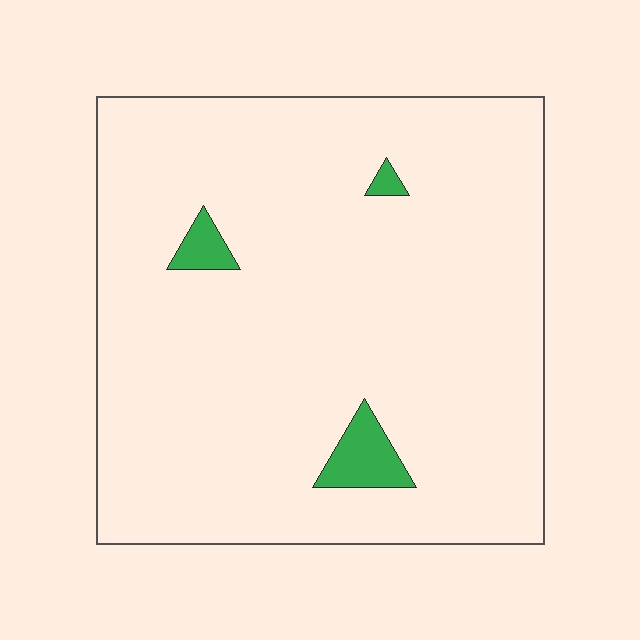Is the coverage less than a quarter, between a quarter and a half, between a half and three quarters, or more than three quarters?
Less than a quarter.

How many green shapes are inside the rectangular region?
3.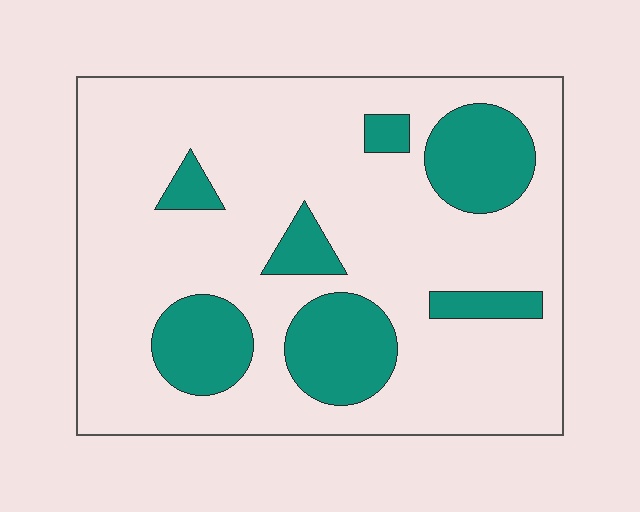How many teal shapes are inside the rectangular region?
7.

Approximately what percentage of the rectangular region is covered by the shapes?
Approximately 20%.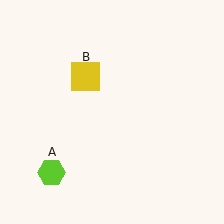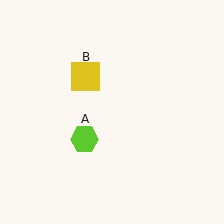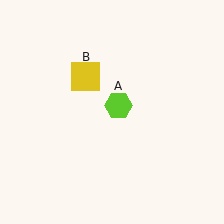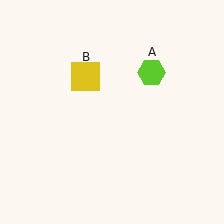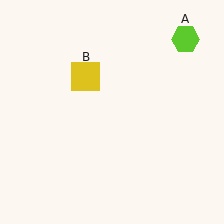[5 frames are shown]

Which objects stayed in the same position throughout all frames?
Yellow square (object B) remained stationary.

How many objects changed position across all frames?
1 object changed position: lime hexagon (object A).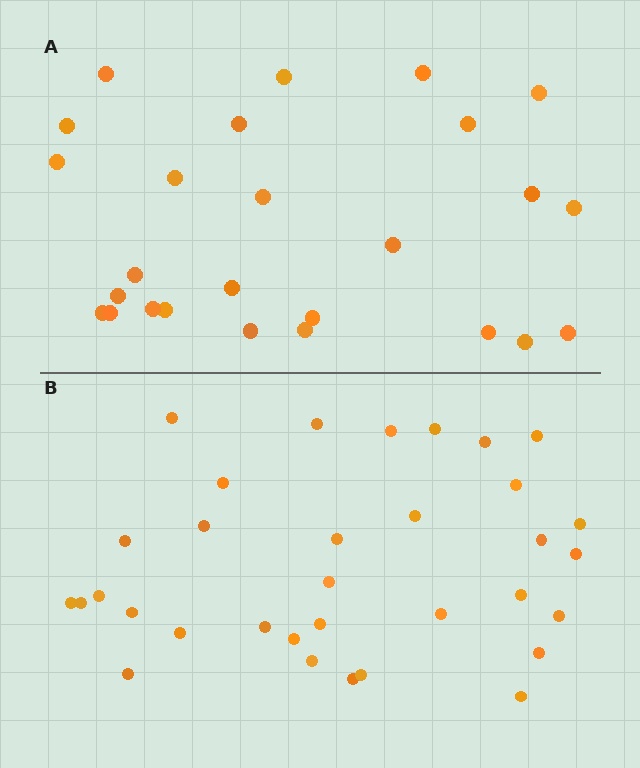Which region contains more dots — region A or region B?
Region B (the bottom region) has more dots.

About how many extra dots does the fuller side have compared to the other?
Region B has roughly 8 or so more dots than region A.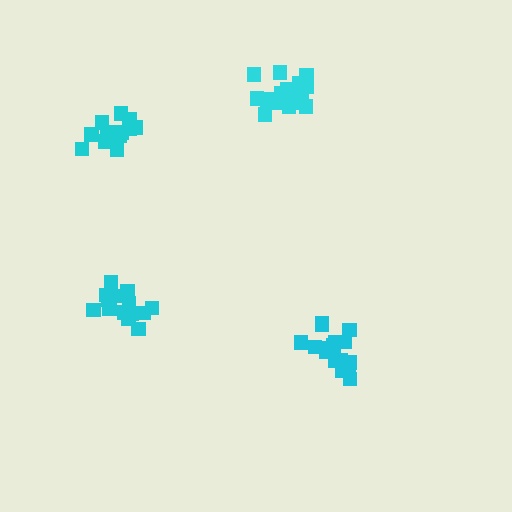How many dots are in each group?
Group 1: 14 dots, Group 2: 19 dots, Group 3: 14 dots, Group 4: 18 dots (65 total).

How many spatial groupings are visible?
There are 4 spatial groupings.